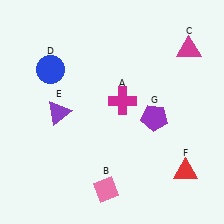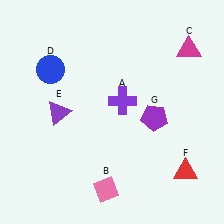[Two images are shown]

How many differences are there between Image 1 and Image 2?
There is 1 difference between the two images.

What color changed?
The cross (A) changed from magenta in Image 1 to purple in Image 2.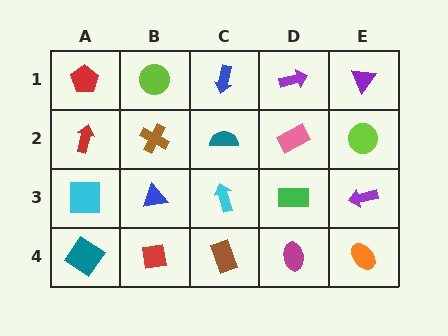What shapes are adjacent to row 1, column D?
A pink rectangle (row 2, column D), a blue arrow (row 1, column C), a purple triangle (row 1, column E).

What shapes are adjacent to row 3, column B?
A brown cross (row 2, column B), a red square (row 4, column B), a cyan square (row 3, column A), a cyan arrow (row 3, column C).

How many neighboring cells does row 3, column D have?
4.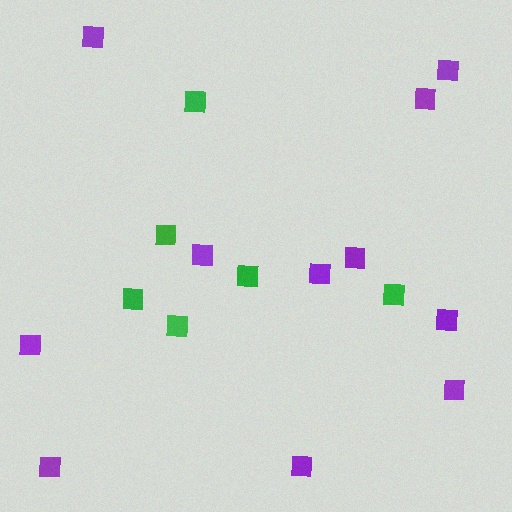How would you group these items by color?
There are 2 groups: one group of green squares (6) and one group of purple squares (11).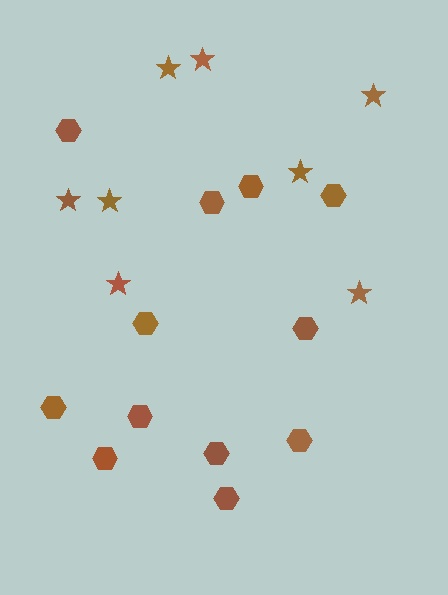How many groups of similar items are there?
There are 2 groups: one group of stars (8) and one group of hexagons (12).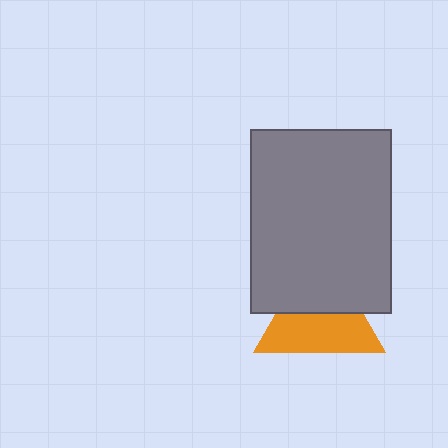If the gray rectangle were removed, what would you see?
You would see the complete orange triangle.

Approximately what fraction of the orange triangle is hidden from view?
Roughly 43% of the orange triangle is hidden behind the gray rectangle.